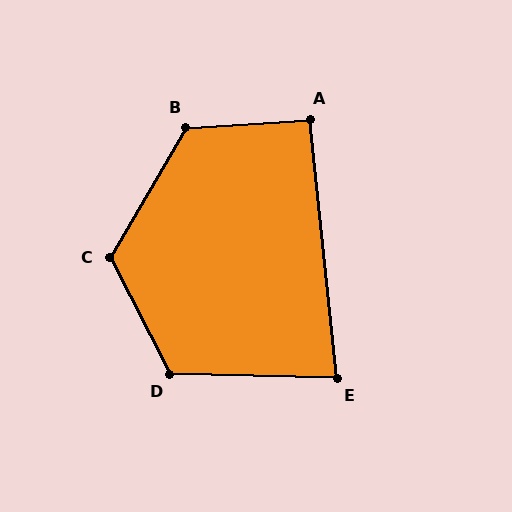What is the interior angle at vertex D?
Approximately 118 degrees (obtuse).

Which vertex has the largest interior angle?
B, at approximately 124 degrees.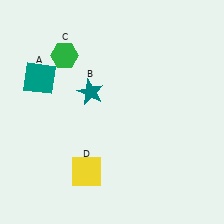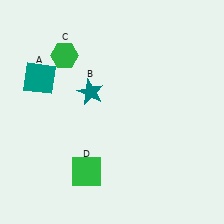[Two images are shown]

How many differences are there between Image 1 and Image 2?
There is 1 difference between the two images.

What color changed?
The square (D) changed from yellow in Image 1 to green in Image 2.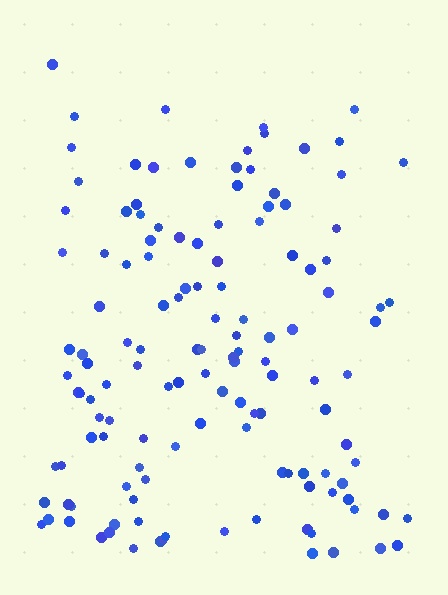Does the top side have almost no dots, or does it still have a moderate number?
Still a moderate number, just noticeably fewer than the bottom.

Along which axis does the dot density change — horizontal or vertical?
Vertical.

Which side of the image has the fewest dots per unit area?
The top.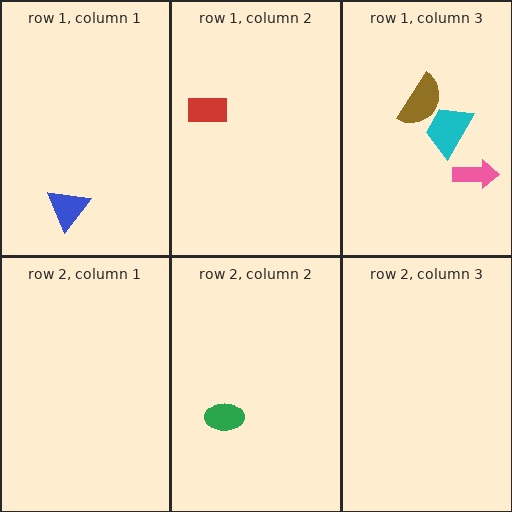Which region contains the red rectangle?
The row 1, column 2 region.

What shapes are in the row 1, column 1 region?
The blue triangle.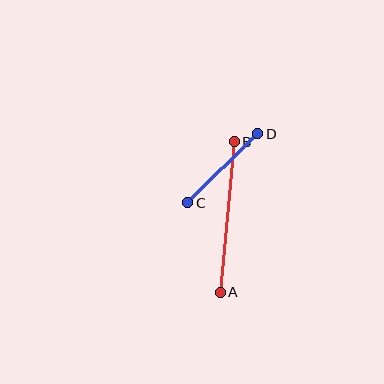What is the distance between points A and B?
The distance is approximately 151 pixels.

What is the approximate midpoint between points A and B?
The midpoint is at approximately (227, 217) pixels.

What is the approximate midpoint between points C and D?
The midpoint is at approximately (223, 168) pixels.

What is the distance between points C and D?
The distance is approximately 98 pixels.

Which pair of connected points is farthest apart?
Points A and B are farthest apart.